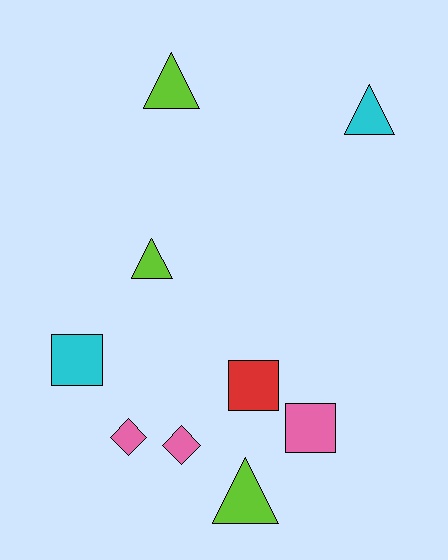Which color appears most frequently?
Pink, with 3 objects.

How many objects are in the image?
There are 9 objects.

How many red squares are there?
There is 1 red square.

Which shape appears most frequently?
Triangle, with 4 objects.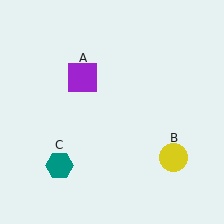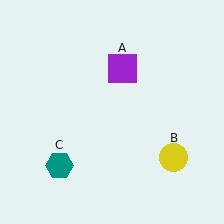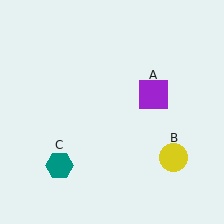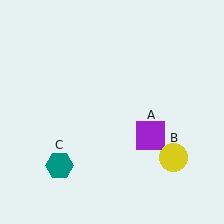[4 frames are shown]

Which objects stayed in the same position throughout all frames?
Yellow circle (object B) and teal hexagon (object C) remained stationary.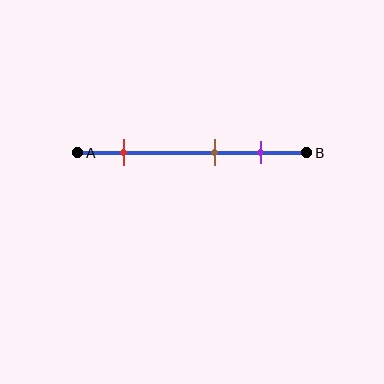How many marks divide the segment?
There are 3 marks dividing the segment.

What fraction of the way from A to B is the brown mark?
The brown mark is approximately 60% (0.6) of the way from A to B.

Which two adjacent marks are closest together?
The brown and purple marks are the closest adjacent pair.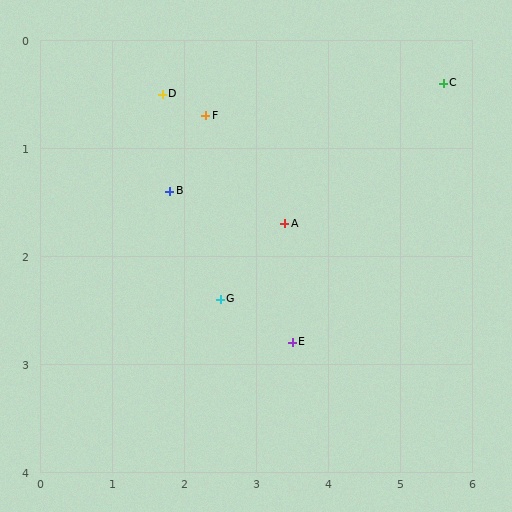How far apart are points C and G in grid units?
Points C and G are about 3.7 grid units apart.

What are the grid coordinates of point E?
Point E is at approximately (3.5, 2.8).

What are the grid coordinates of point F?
Point F is at approximately (2.3, 0.7).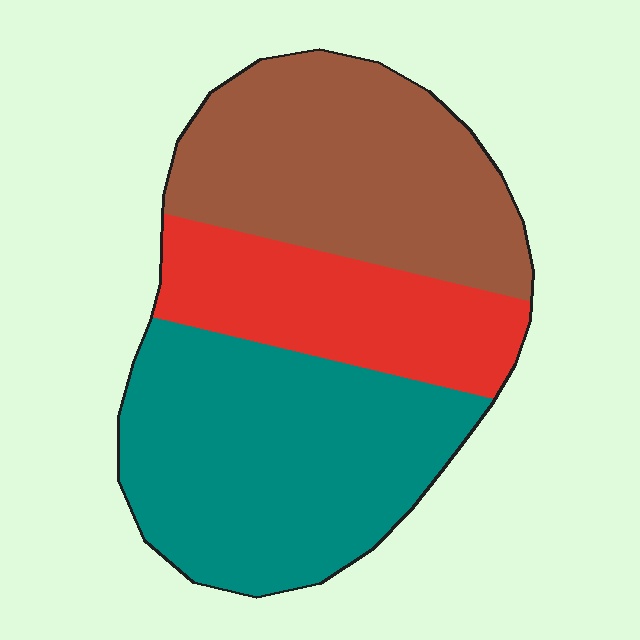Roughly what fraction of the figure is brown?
Brown covers around 35% of the figure.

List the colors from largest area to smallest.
From largest to smallest: teal, brown, red.